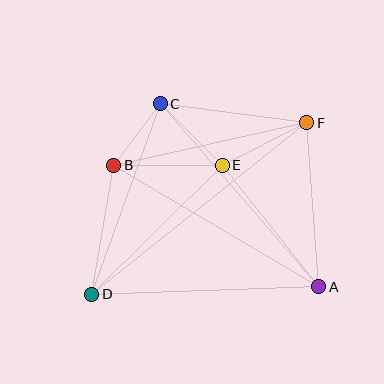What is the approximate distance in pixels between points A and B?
The distance between A and B is approximately 239 pixels.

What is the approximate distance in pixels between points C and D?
The distance between C and D is approximately 202 pixels.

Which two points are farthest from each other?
Points D and F are farthest from each other.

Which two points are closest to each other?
Points B and C are closest to each other.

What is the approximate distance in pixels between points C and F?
The distance between C and F is approximately 147 pixels.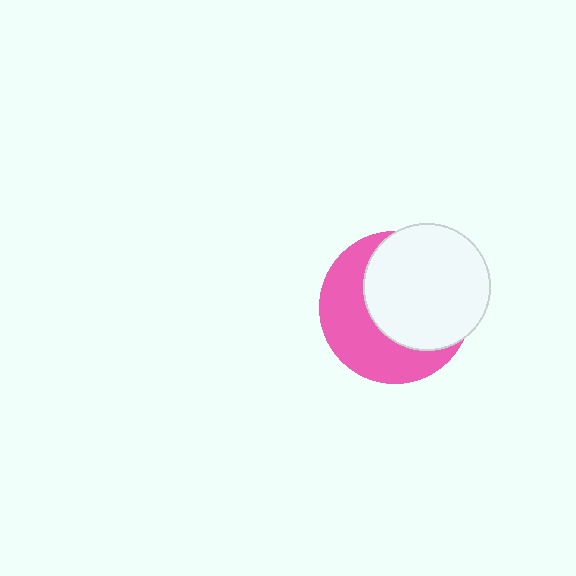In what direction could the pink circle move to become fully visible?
The pink circle could move toward the lower-left. That would shift it out from behind the white circle entirely.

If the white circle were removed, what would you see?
You would see the complete pink circle.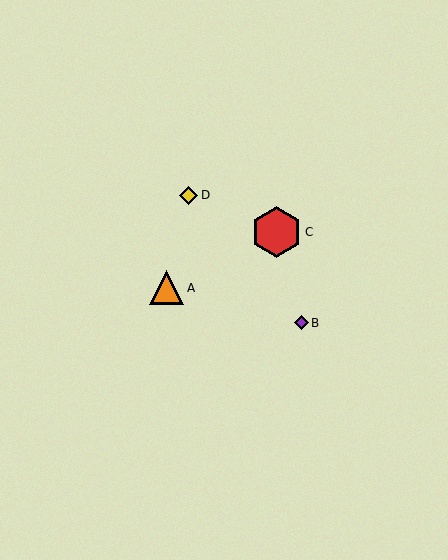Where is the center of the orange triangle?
The center of the orange triangle is at (167, 288).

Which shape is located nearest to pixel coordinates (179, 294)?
The orange triangle (labeled A) at (167, 288) is nearest to that location.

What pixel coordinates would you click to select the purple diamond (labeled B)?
Click at (302, 323) to select the purple diamond B.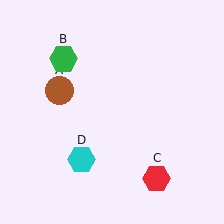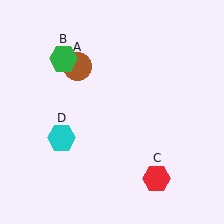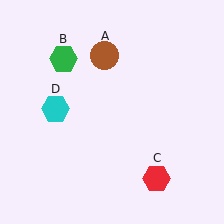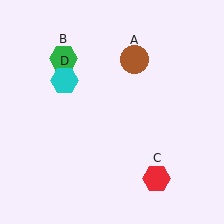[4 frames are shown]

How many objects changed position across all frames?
2 objects changed position: brown circle (object A), cyan hexagon (object D).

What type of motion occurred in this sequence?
The brown circle (object A), cyan hexagon (object D) rotated clockwise around the center of the scene.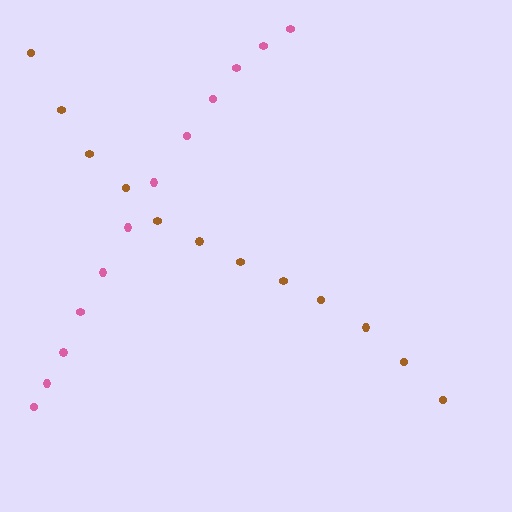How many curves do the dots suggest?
There are 2 distinct paths.